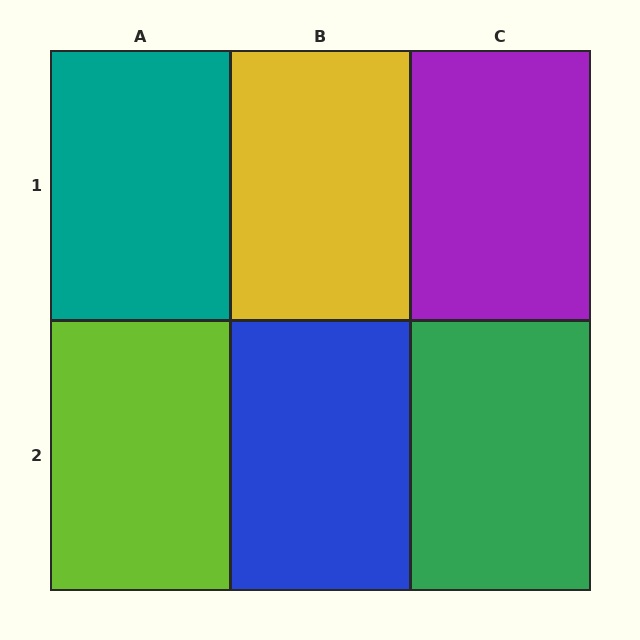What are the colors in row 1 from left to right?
Teal, yellow, purple.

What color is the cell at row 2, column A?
Lime.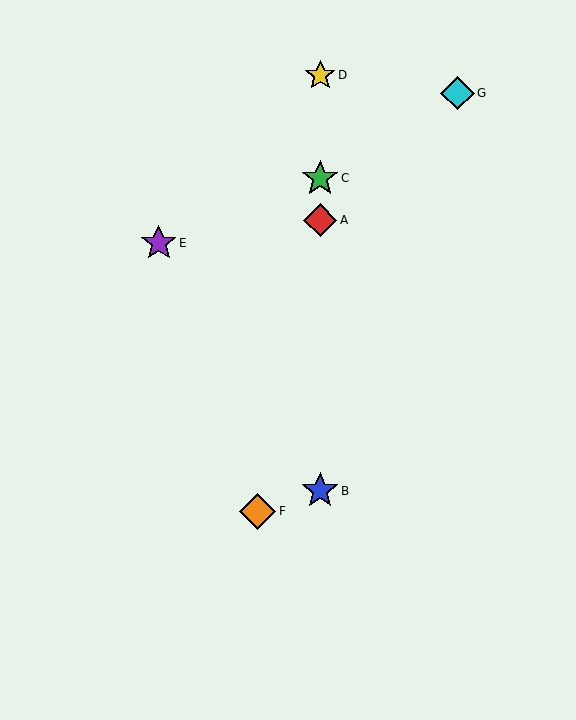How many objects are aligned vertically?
4 objects (A, B, C, D) are aligned vertically.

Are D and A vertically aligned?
Yes, both are at x≈320.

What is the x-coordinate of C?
Object C is at x≈320.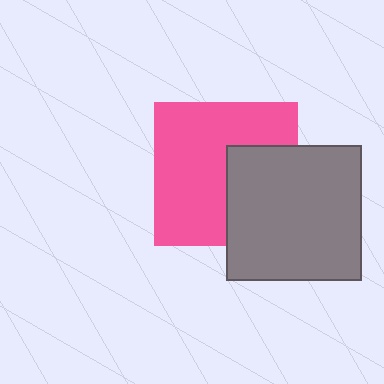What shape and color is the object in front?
The object in front is a gray square.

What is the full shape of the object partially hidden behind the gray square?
The partially hidden object is a pink square.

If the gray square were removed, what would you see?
You would see the complete pink square.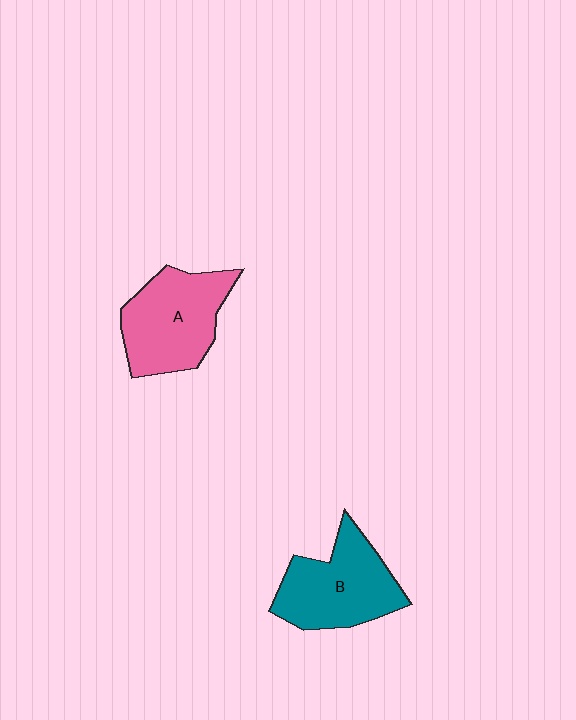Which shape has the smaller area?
Shape B (teal).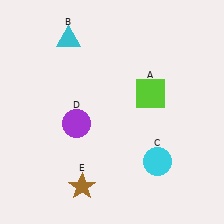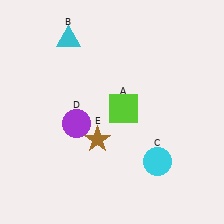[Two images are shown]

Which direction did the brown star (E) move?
The brown star (E) moved up.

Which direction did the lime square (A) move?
The lime square (A) moved left.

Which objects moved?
The objects that moved are: the lime square (A), the brown star (E).